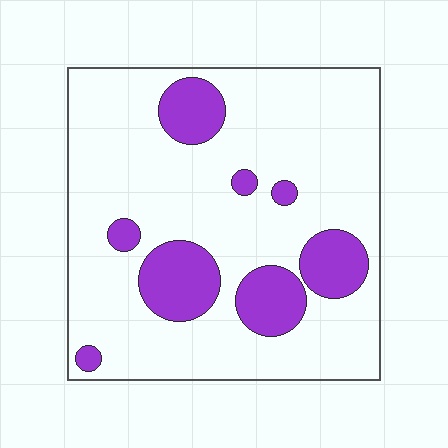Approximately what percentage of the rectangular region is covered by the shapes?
Approximately 20%.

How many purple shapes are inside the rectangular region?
8.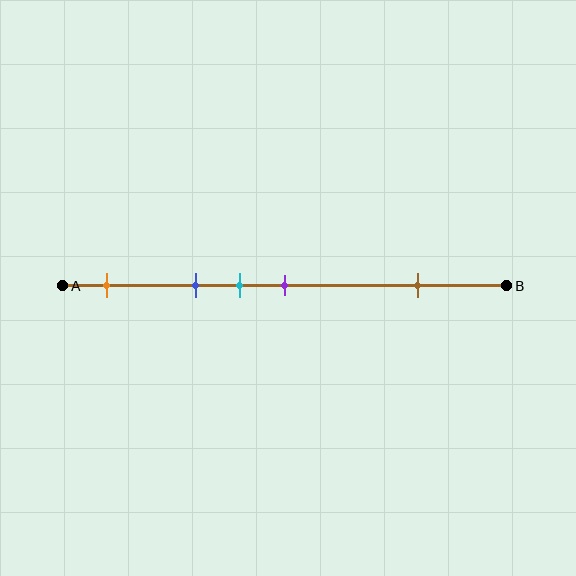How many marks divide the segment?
There are 5 marks dividing the segment.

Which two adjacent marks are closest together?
The cyan and purple marks are the closest adjacent pair.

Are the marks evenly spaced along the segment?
No, the marks are not evenly spaced.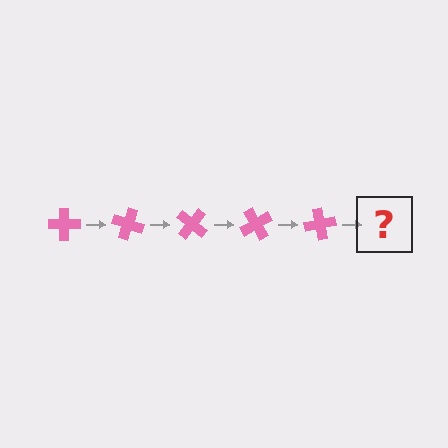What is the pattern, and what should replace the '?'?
The pattern is that the cross rotates 20 degrees each step. The '?' should be a pink cross rotated 100 degrees.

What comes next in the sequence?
The next element should be a pink cross rotated 100 degrees.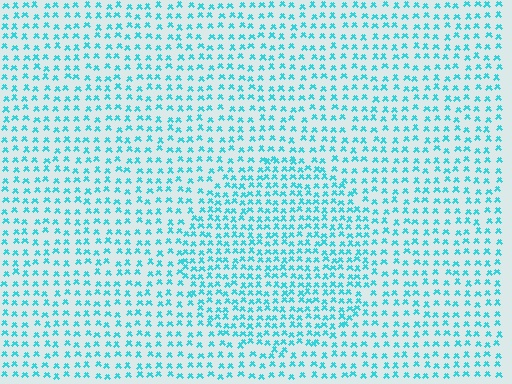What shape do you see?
I see a circle.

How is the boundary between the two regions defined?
The boundary is defined by a change in element density (approximately 1.6x ratio). All elements are the same color, size, and shape.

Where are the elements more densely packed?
The elements are more densely packed inside the circle boundary.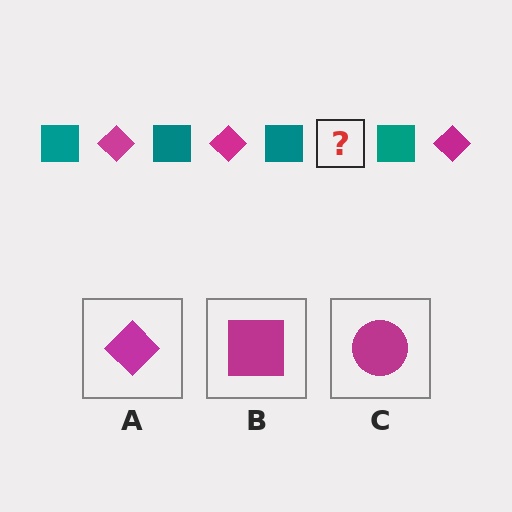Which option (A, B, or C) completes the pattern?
A.